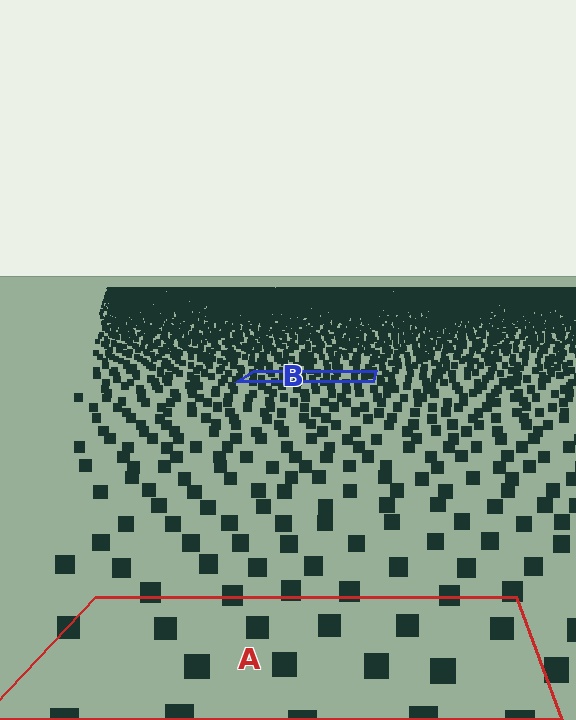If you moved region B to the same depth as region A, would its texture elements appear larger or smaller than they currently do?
They would appear larger. At a closer depth, the same texture elements are projected at a bigger on-screen size.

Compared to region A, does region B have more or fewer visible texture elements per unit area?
Region B has more texture elements per unit area — they are packed more densely because it is farther away.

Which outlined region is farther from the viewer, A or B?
Region B is farther from the viewer — the texture elements inside it appear smaller and more densely packed.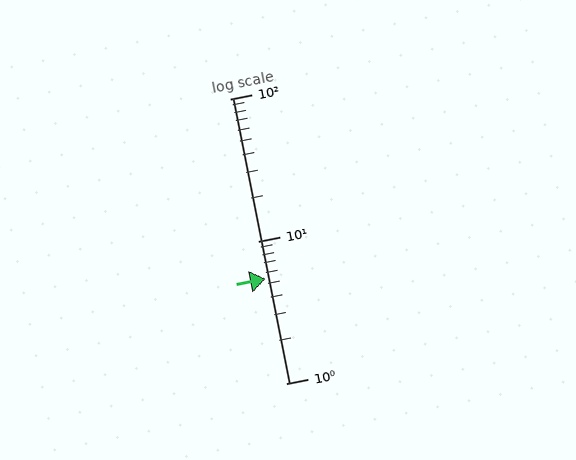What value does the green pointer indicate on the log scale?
The pointer indicates approximately 5.4.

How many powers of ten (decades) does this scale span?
The scale spans 2 decades, from 1 to 100.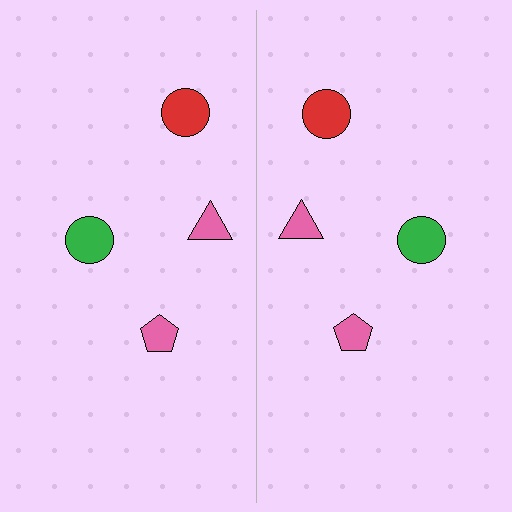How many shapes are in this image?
There are 8 shapes in this image.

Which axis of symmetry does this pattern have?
The pattern has a vertical axis of symmetry running through the center of the image.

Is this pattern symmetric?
Yes, this pattern has bilateral (reflection) symmetry.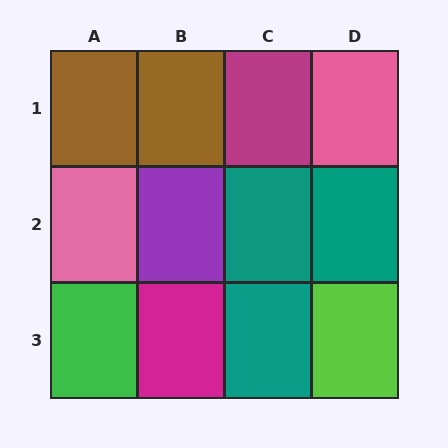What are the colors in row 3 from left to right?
Green, magenta, teal, lime.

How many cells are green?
1 cell is green.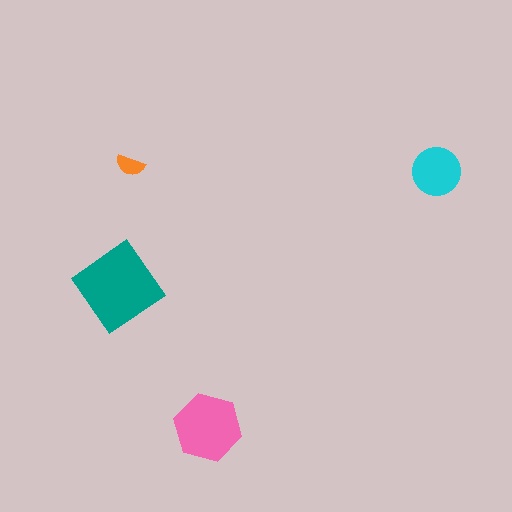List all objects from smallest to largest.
The orange semicircle, the cyan circle, the pink hexagon, the teal diamond.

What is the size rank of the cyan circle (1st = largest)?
3rd.